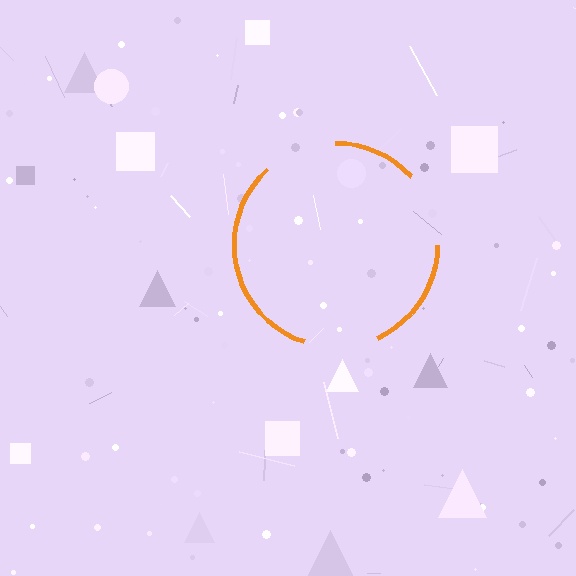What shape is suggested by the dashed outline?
The dashed outline suggests a circle.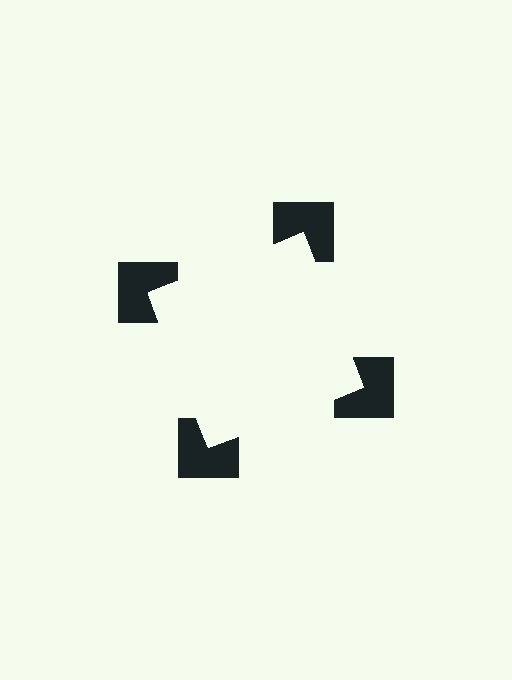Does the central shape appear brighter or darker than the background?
It typically appears slightly brighter than the background, even though no actual brightness change is drawn.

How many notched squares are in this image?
There are 4 — one at each vertex of the illusory square.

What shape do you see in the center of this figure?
An illusory square — its edges are inferred from the aligned wedge cuts in the notched squares, not physically drawn.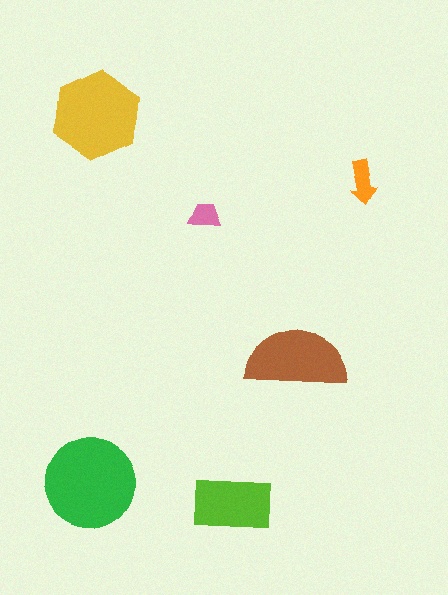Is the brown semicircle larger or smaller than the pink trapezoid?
Larger.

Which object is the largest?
The green circle.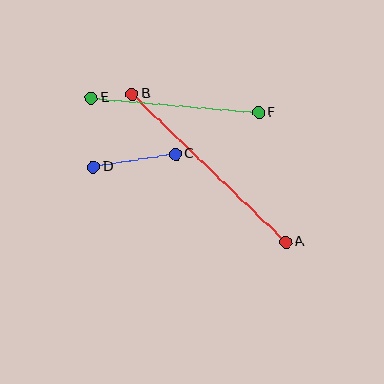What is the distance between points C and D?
The distance is approximately 83 pixels.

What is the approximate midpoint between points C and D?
The midpoint is at approximately (134, 161) pixels.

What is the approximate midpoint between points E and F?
The midpoint is at approximately (175, 105) pixels.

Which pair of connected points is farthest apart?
Points A and B are farthest apart.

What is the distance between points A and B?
The distance is approximately 213 pixels.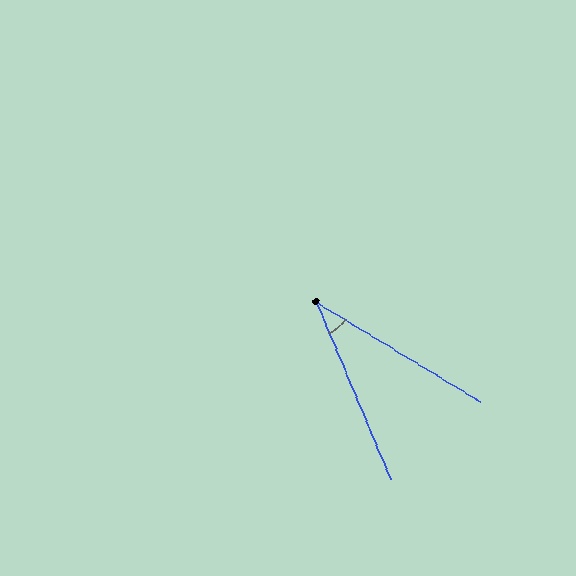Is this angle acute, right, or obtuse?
It is acute.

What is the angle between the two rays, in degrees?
Approximately 36 degrees.